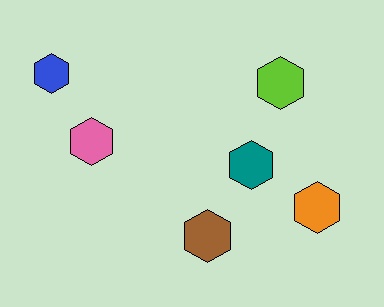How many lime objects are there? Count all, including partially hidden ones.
There is 1 lime object.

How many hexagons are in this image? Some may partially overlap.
There are 6 hexagons.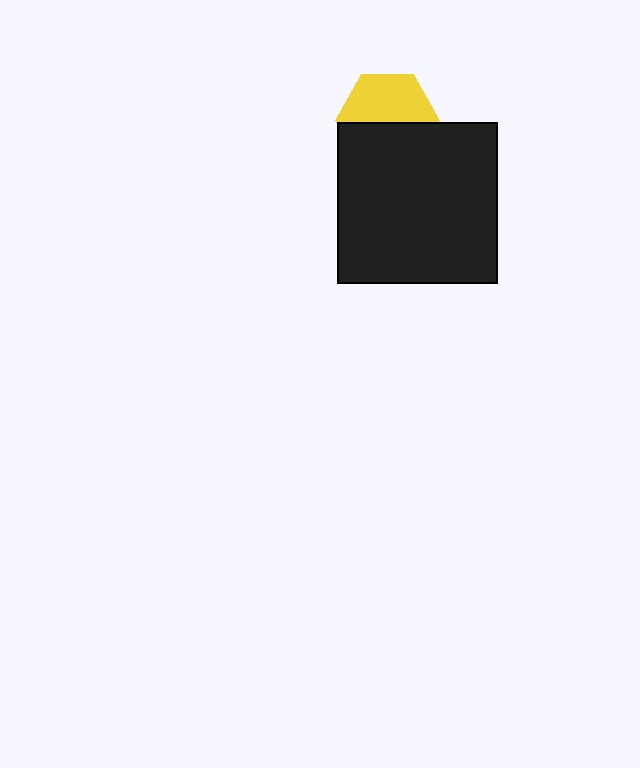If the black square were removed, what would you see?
You would see the complete yellow hexagon.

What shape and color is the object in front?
The object in front is a black square.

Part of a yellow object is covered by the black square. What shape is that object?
It is a hexagon.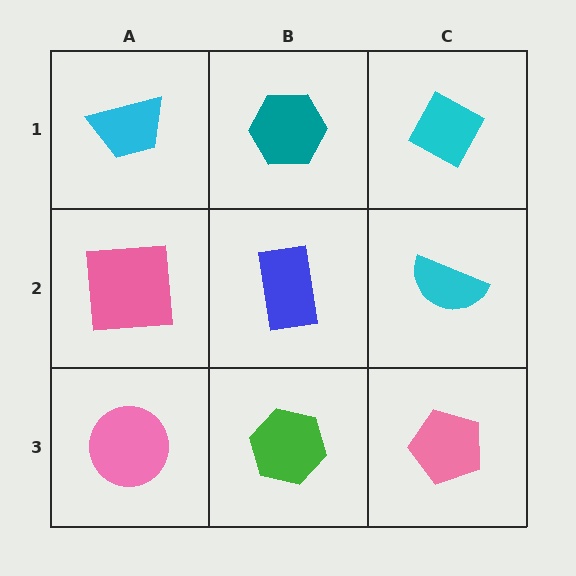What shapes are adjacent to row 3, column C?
A cyan semicircle (row 2, column C), a green hexagon (row 3, column B).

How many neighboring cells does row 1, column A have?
2.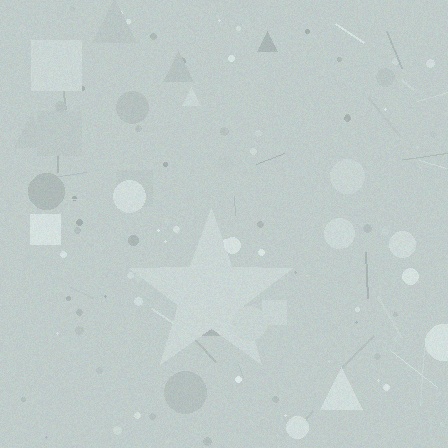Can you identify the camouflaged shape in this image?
The camouflaged shape is a star.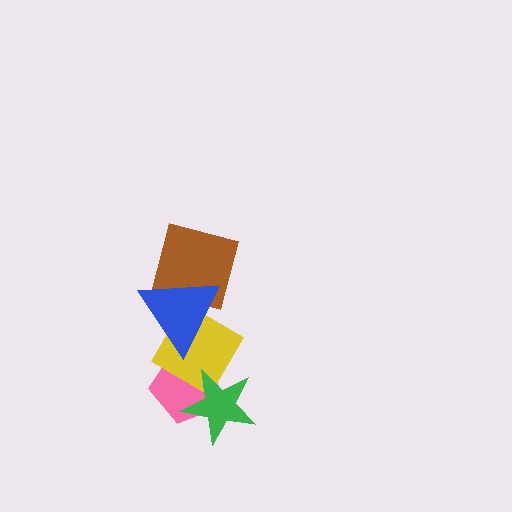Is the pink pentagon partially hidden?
Yes, it is partially covered by another shape.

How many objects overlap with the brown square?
1 object overlaps with the brown square.